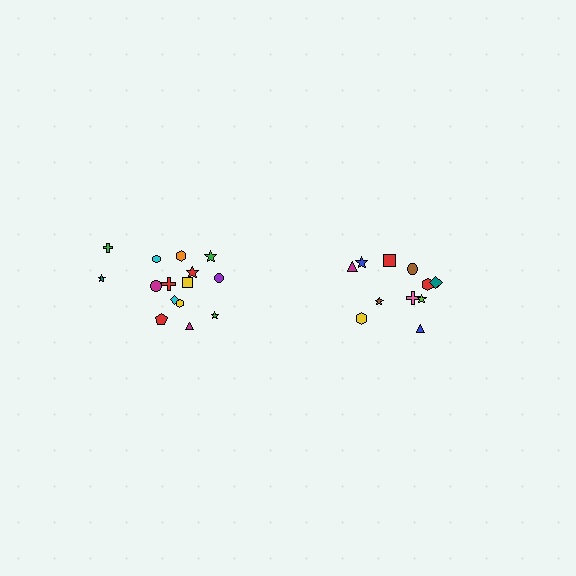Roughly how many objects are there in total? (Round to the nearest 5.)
Roughly 25 objects in total.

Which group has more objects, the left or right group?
The left group.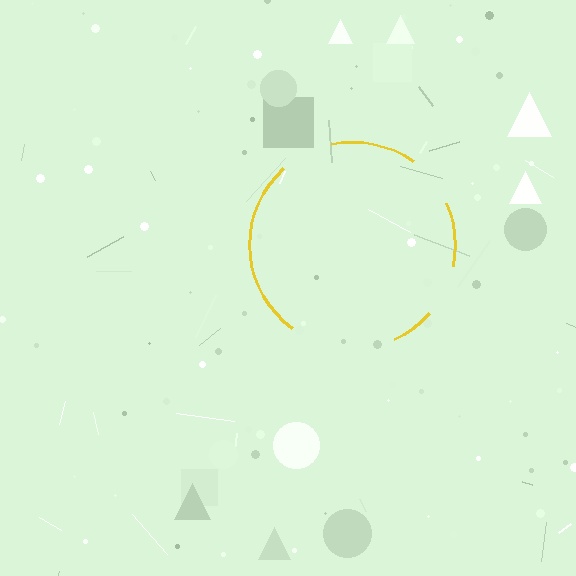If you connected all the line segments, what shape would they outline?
They would outline a circle.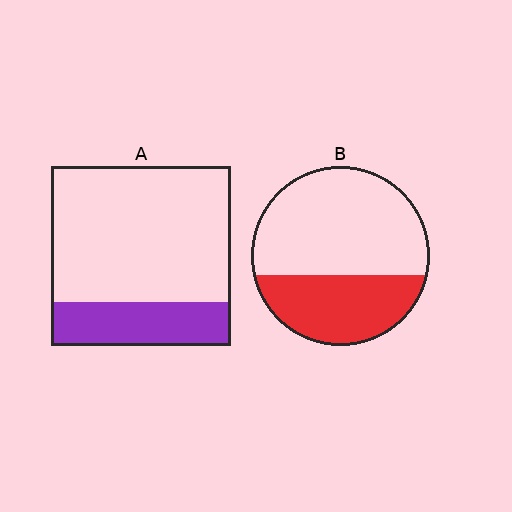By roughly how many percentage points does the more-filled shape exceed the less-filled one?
By roughly 10 percentage points (B over A).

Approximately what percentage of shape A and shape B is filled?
A is approximately 25% and B is approximately 35%.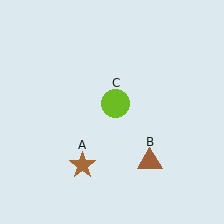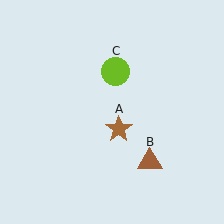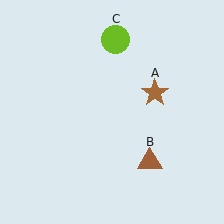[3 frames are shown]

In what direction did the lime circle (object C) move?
The lime circle (object C) moved up.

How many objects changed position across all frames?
2 objects changed position: brown star (object A), lime circle (object C).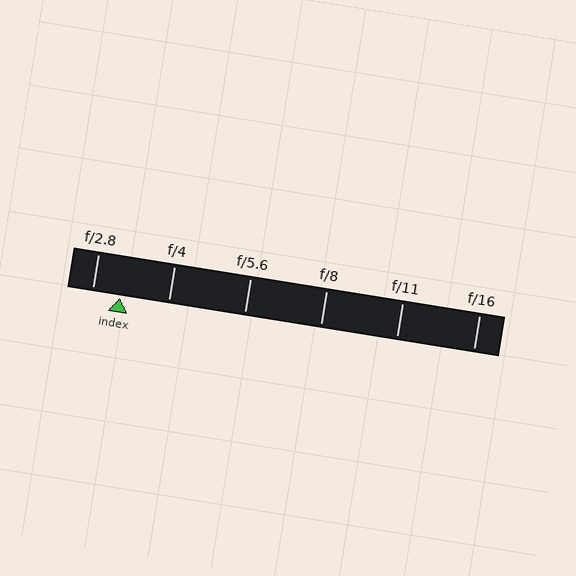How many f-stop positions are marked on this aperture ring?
There are 6 f-stop positions marked.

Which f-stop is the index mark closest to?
The index mark is closest to f/2.8.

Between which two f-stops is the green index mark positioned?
The index mark is between f/2.8 and f/4.